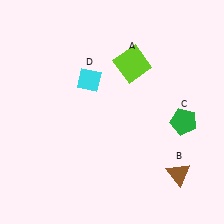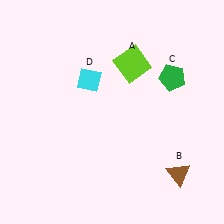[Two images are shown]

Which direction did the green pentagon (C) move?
The green pentagon (C) moved up.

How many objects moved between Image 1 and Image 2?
1 object moved between the two images.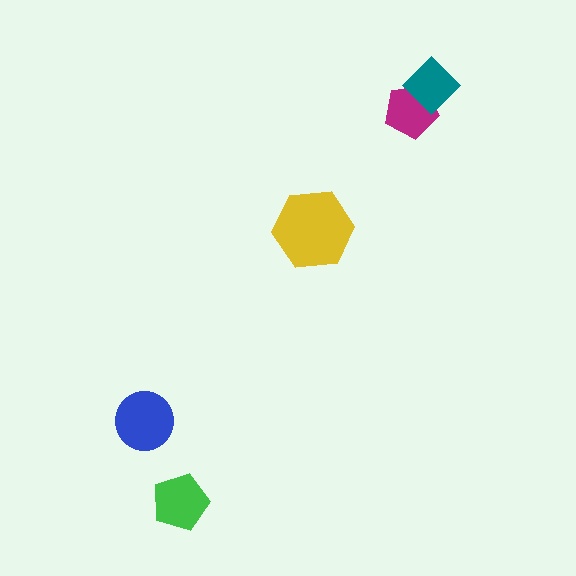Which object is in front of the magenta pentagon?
The teal diamond is in front of the magenta pentagon.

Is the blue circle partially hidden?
No, no other shape covers it.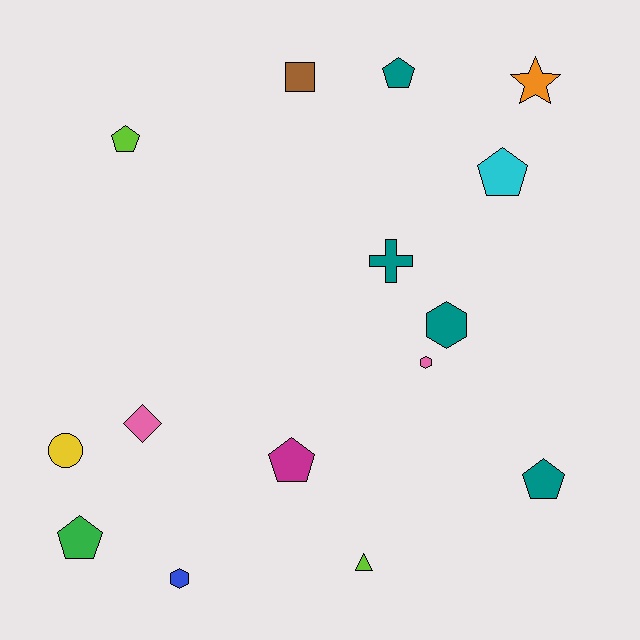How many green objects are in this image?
There is 1 green object.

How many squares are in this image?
There is 1 square.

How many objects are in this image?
There are 15 objects.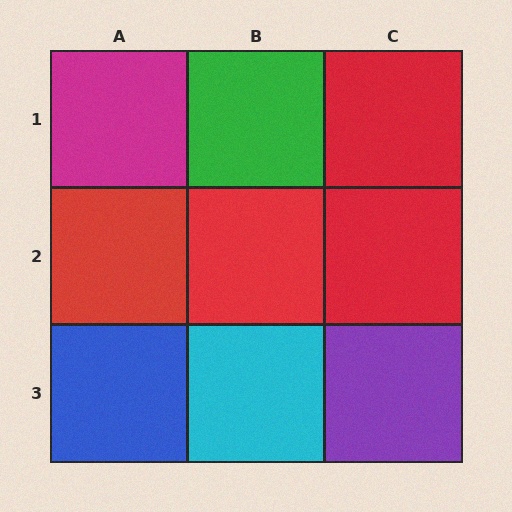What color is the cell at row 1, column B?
Green.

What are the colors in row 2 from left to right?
Red, red, red.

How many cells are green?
1 cell is green.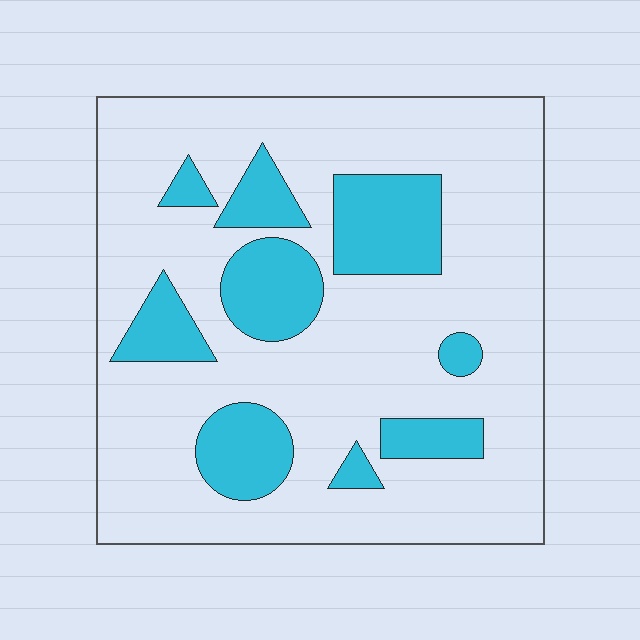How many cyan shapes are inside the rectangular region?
9.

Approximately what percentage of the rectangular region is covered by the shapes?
Approximately 25%.